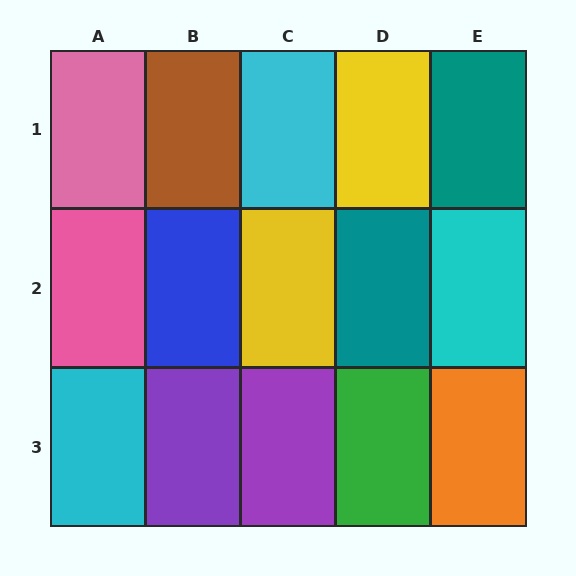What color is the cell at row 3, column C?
Purple.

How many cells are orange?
1 cell is orange.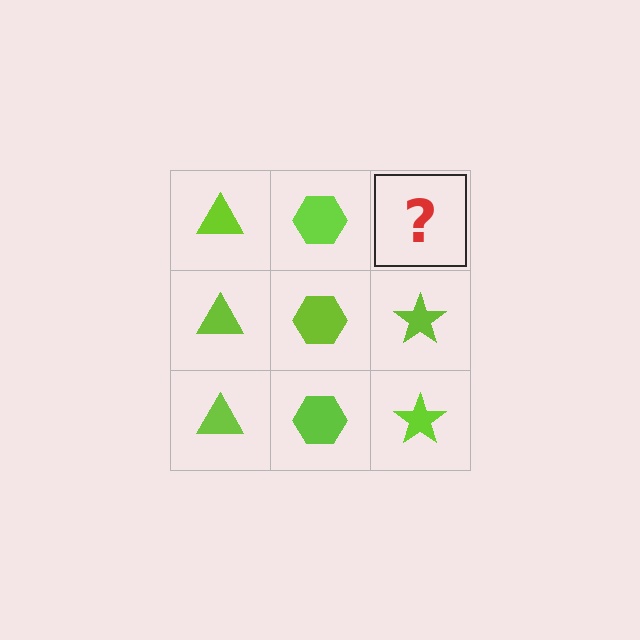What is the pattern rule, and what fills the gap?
The rule is that each column has a consistent shape. The gap should be filled with a lime star.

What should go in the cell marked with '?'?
The missing cell should contain a lime star.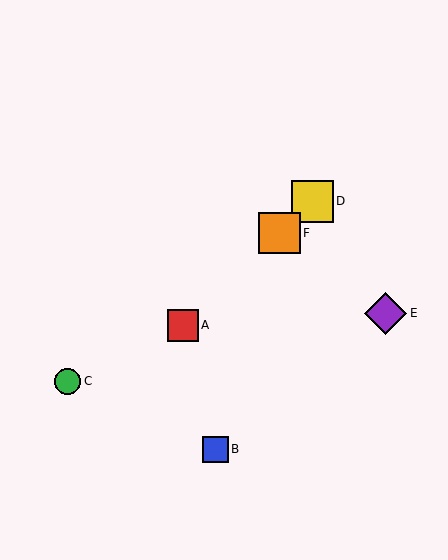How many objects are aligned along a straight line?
3 objects (A, D, F) are aligned along a straight line.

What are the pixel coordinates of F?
Object F is at (280, 233).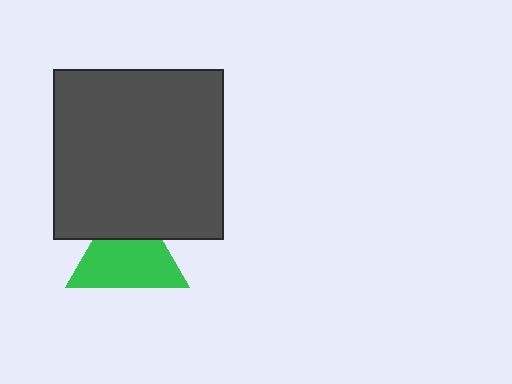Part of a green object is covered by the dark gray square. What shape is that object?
It is a triangle.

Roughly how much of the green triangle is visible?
Most of it is visible (roughly 69%).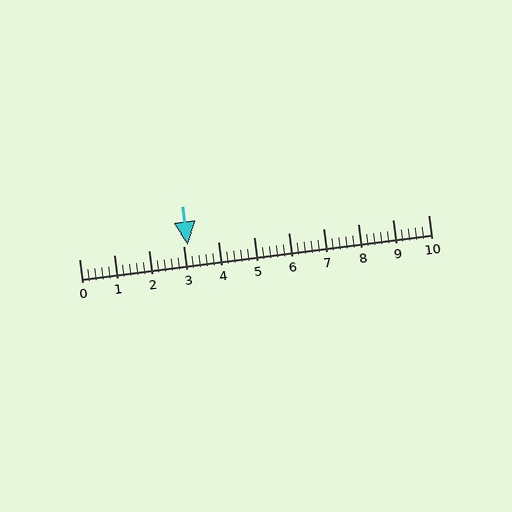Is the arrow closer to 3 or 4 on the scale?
The arrow is closer to 3.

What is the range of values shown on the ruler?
The ruler shows values from 0 to 10.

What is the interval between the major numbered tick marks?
The major tick marks are spaced 1 units apart.